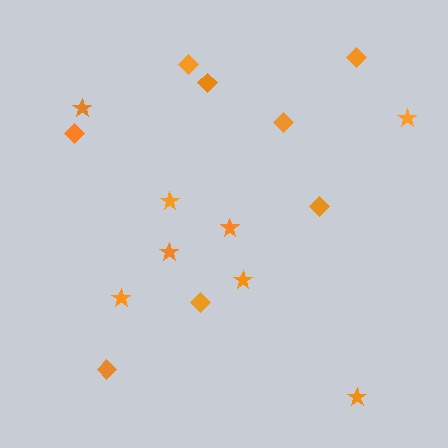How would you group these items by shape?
There are 2 groups: one group of stars (8) and one group of diamonds (8).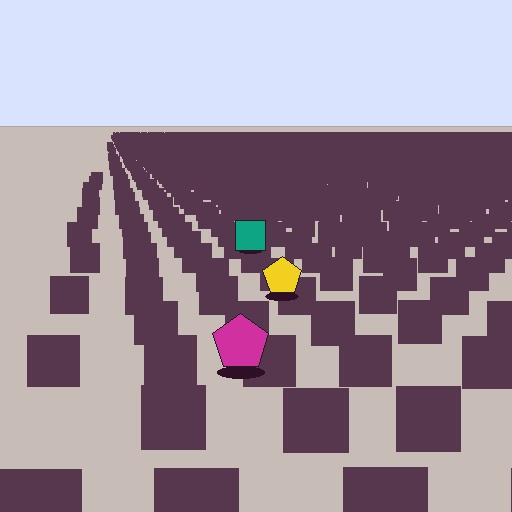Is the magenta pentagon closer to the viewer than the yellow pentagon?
Yes. The magenta pentagon is closer — you can tell from the texture gradient: the ground texture is coarser near it.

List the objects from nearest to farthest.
From nearest to farthest: the magenta pentagon, the yellow pentagon, the teal square.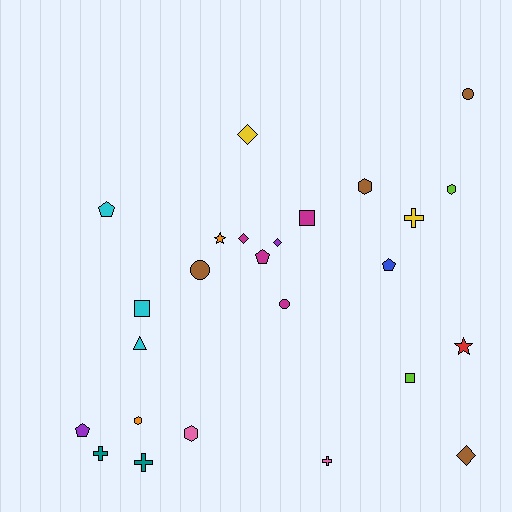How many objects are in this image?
There are 25 objects.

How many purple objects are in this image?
There are 2 purple objects.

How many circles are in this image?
There are 3 circles.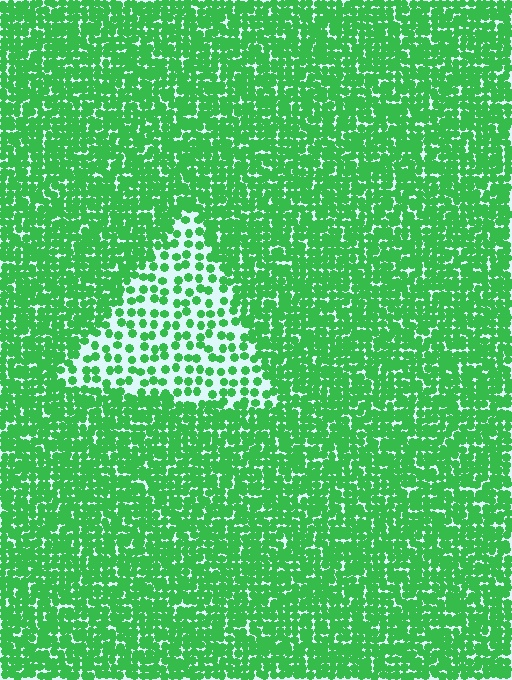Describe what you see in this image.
The image contains small green elements arranged at two different densities. A triangle-shaped region is visible where the elements are less densely packed than the surrounding area.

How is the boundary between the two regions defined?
The boundary is defined by a change in element density (approximately 2.4x ratio). All elements are the same color, size, and shape.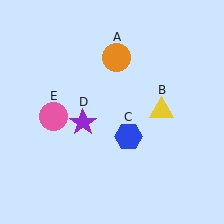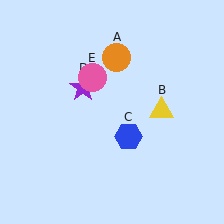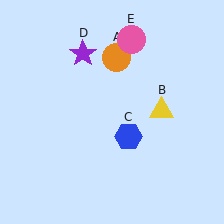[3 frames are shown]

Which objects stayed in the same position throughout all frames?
Orange circle (object A) and yellow triangle (object B) and blue hexagon (object C) remained stationary.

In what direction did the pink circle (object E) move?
The pink circle (object E) moved up and to the right.